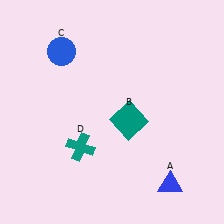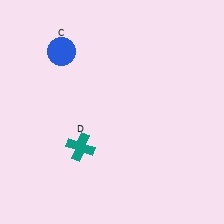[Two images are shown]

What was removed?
The teal square (B), the blue triangle (A) were removed in Image 2.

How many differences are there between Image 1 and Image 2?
There are 2 differences between the two images.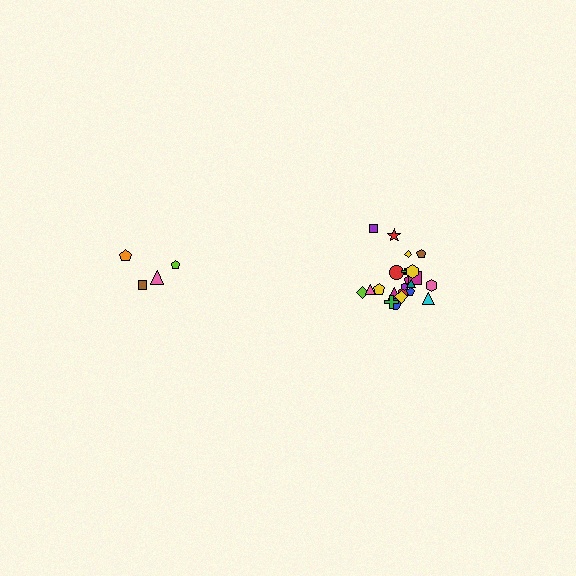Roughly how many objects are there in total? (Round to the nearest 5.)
Roughly 25 objects in total.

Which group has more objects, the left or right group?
The right group.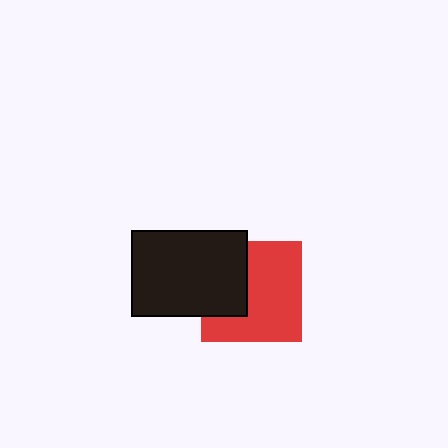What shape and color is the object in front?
The object in front is a black rectangle.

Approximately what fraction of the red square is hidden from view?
Roughly 35% of the red square is hidden behind the black rectangle.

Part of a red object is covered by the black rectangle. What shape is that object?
It is a square.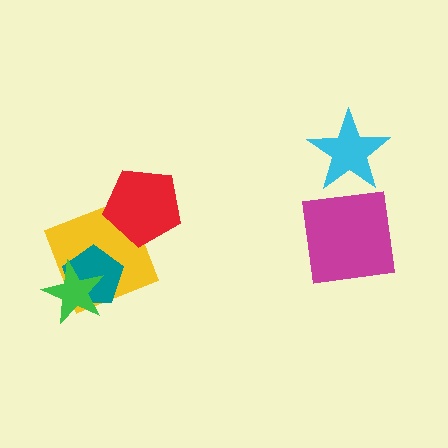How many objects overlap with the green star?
2 objects overlap with the green star.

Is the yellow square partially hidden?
Yes, it is partially covered by another shape.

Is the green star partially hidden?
No, no other shape covers it.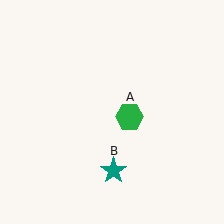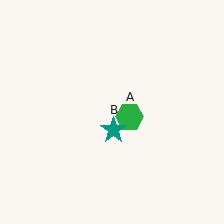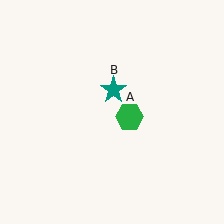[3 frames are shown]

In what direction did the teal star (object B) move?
The teal star (object B) moved up.